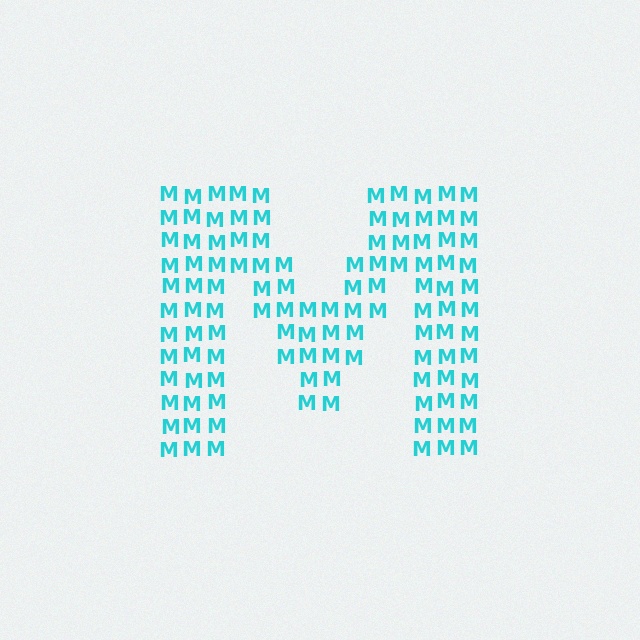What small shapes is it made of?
It is made of small letter M's.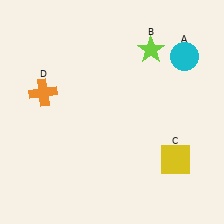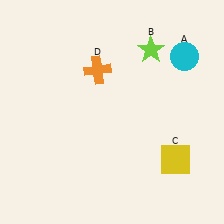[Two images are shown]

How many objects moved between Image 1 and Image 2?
1 object moved between the two images.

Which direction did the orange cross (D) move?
The orange cross (D) moved right.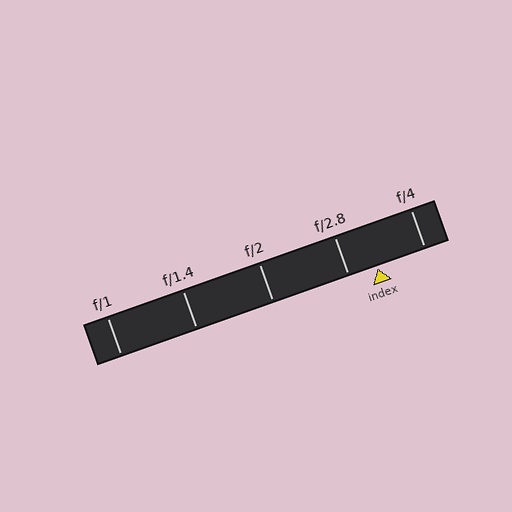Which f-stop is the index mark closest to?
The index mark is closest to f/2.8.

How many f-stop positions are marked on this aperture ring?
There are 5 f-stop positions marked.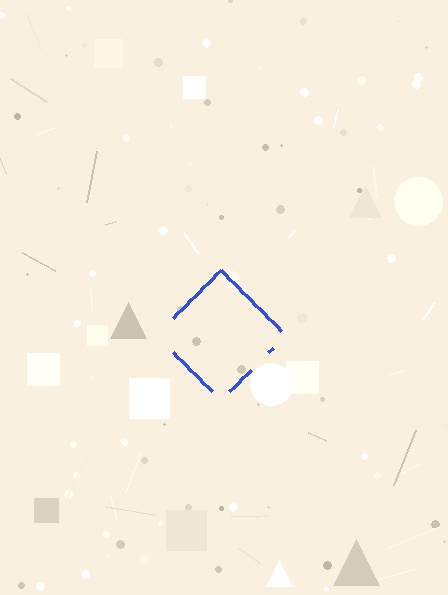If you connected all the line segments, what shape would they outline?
They would outline a diamond.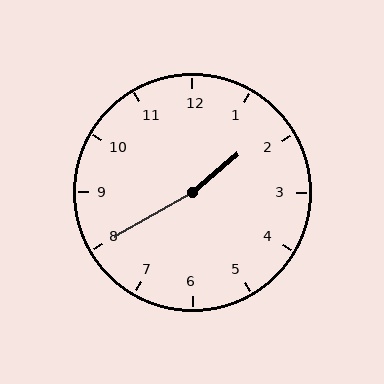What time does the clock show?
1:40.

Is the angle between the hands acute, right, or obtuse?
It is obtuse.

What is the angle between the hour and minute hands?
Approximately 170 degrees.